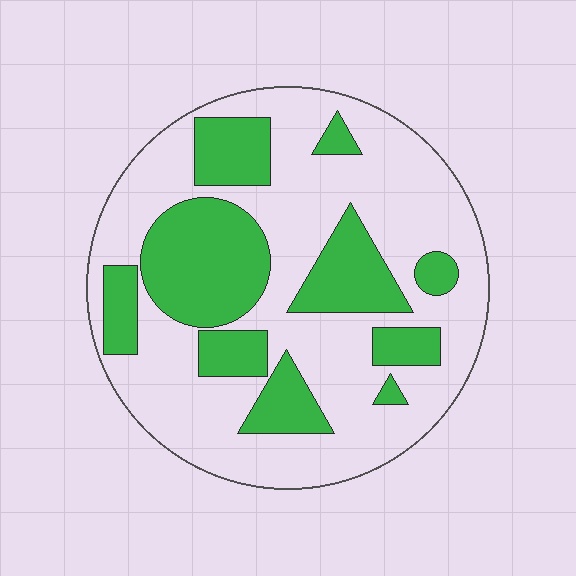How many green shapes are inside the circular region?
10.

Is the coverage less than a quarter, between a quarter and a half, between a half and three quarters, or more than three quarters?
Between a quarter and a half.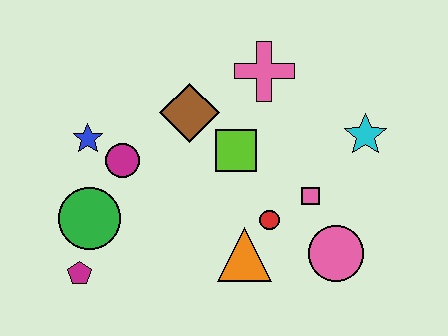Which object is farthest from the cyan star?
The magenta pentagon is farthest from the cyan star.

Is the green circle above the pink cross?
No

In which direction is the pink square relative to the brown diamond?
The pink square is to the right of the brown diamond.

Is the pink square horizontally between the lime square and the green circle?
No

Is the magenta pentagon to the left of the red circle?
Yes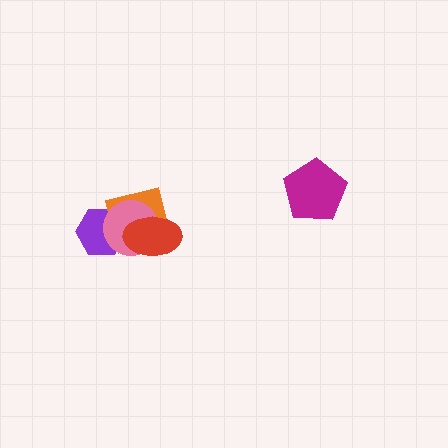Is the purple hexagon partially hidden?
Yes, it is partially covered by another shape.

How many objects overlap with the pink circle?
3 objects overlap with the pink circle.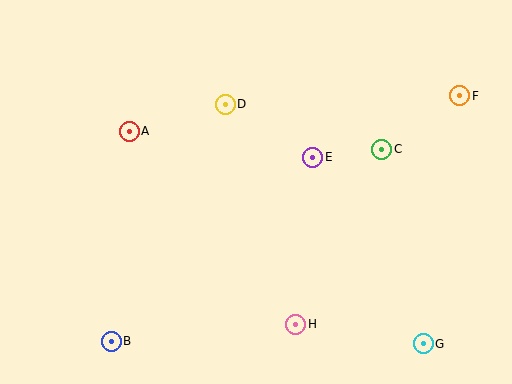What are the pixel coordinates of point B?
Point B is at (111, 341).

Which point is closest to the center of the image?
Point E at (313, 157) is closest to the center.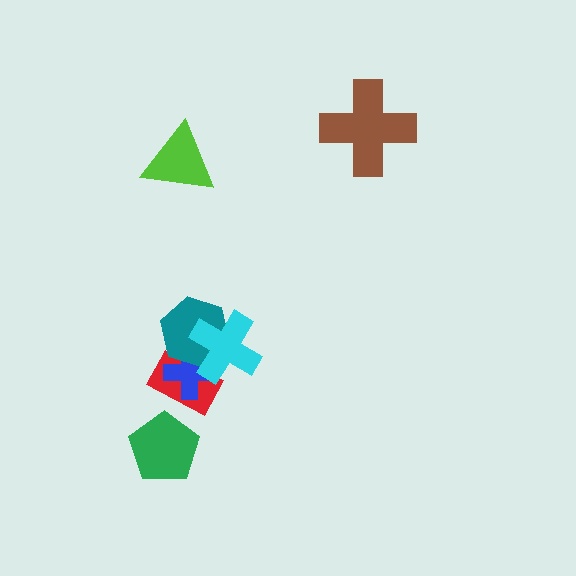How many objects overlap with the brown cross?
0 objects overlap with the brown cross.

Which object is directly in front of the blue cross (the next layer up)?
The teal hexagon is directly in front of the blue cross.